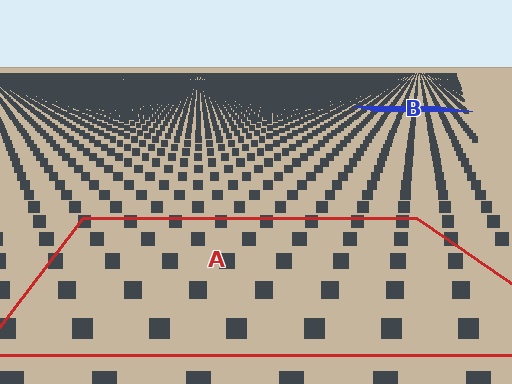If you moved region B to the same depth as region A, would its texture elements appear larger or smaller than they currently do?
They would appear larger. At a closer depth, the same texture elements are projected at a bigger on-screen size.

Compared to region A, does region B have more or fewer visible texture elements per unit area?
Region B has more texture elements per unit area — they are packed more densely because it is farther away.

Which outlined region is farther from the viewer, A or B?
Region B is farther from the viewer — the texture elements inside it appear smaller and more densely packed.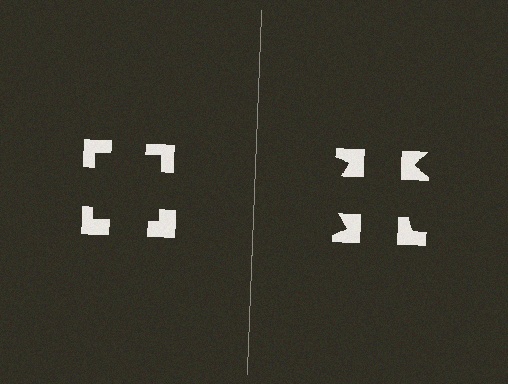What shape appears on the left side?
An illusory square.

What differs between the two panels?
The notched squares are positioned identically on both sides; only the wedge orientations differ. On the left they align to a square; on the right they are misaligned.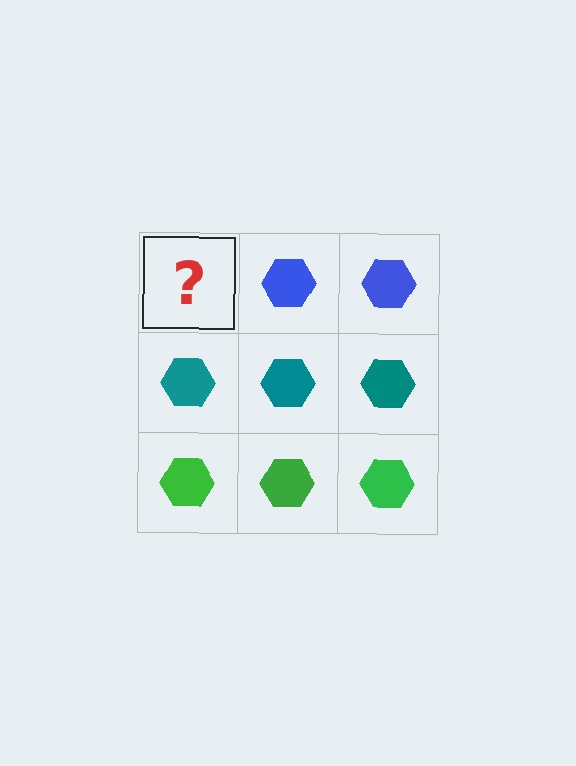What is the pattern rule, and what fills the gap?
The rule is that each row has a consistent color. The gap should be filled with a blue hexagon.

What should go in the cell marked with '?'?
The missing cell should contain a blue hexagon.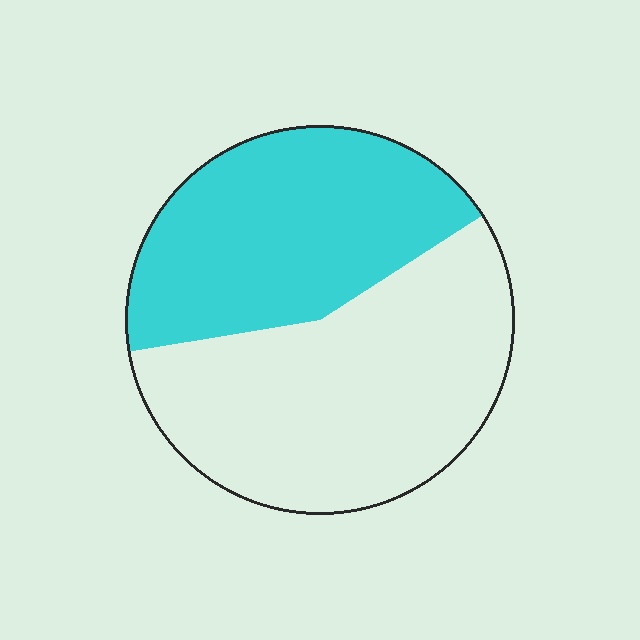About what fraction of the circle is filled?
About two fifths (2/5).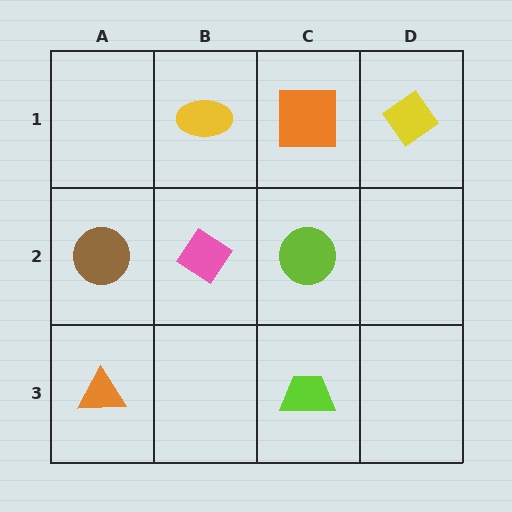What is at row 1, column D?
A yellow diamond.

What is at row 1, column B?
A yellow ellipse.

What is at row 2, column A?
A brown circle.